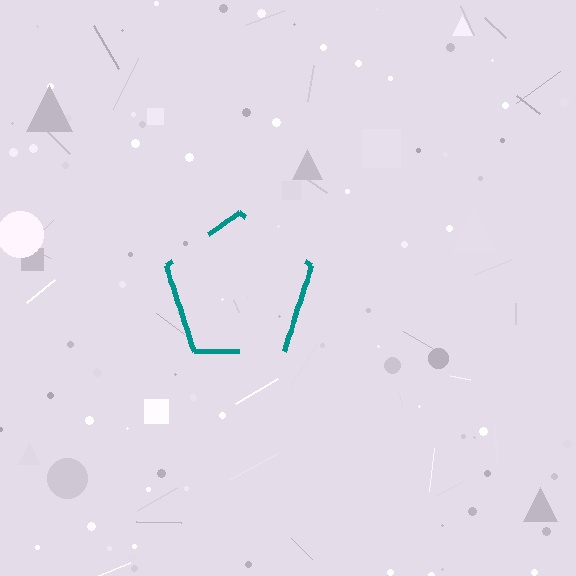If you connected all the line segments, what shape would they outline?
They would outline a pentagon.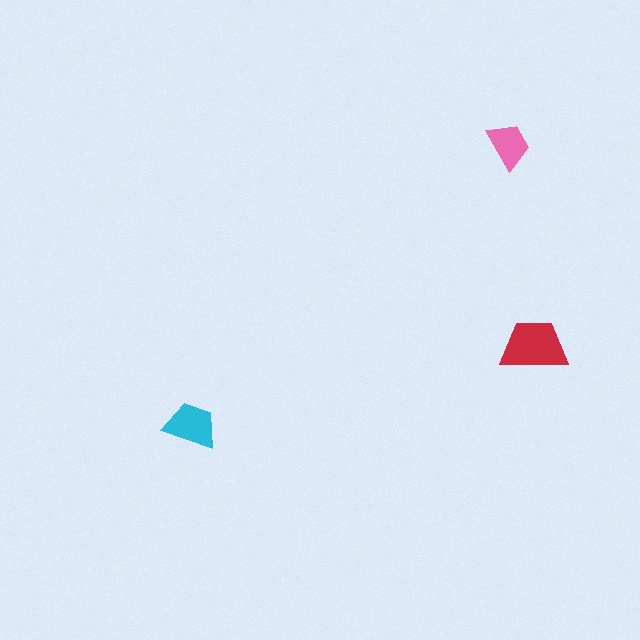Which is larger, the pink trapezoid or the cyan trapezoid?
The cyan one.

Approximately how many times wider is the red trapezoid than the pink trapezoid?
About 1.5 times wider.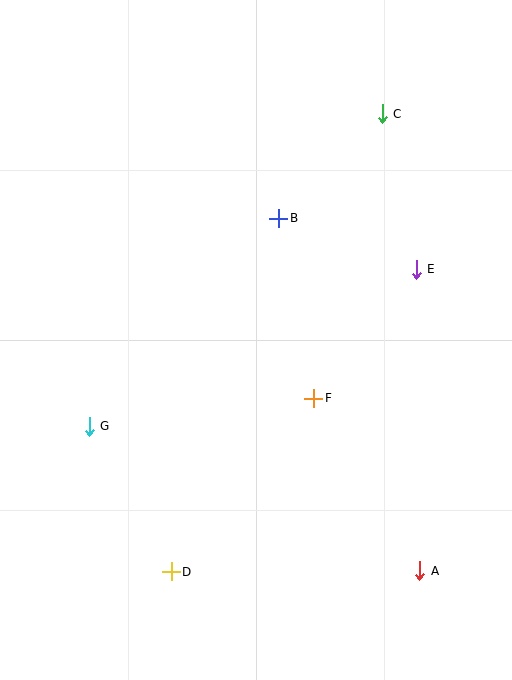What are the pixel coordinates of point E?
Point E is at (416, 269).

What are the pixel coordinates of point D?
Point D is at (171, 572).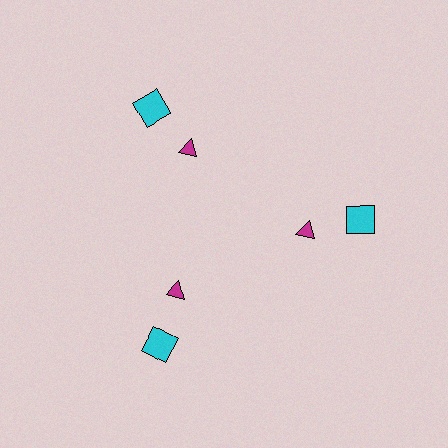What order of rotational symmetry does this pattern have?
This pattern has 3-fold rotational symmetry.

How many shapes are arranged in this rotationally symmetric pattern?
There are 6 shapes, arranged in 3 groups of 2.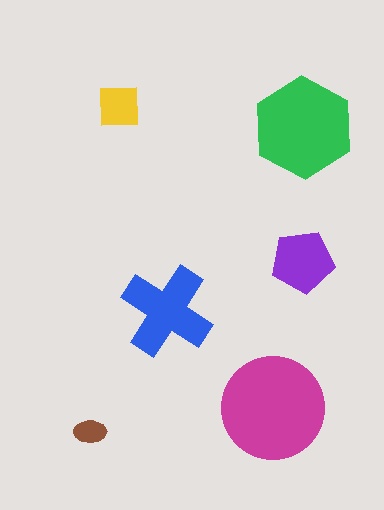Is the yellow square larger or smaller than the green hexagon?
Smaller.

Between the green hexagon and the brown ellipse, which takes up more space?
The green hexagon.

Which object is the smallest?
The brown ellipse.